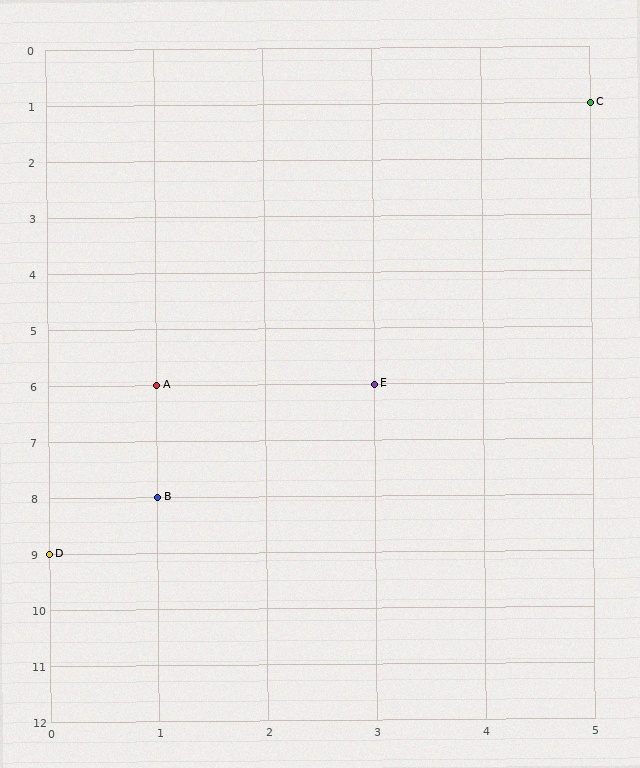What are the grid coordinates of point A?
Point A is at grid coordinates (1, 6).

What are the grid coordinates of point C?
Point C is at grid coordinates (5, 1).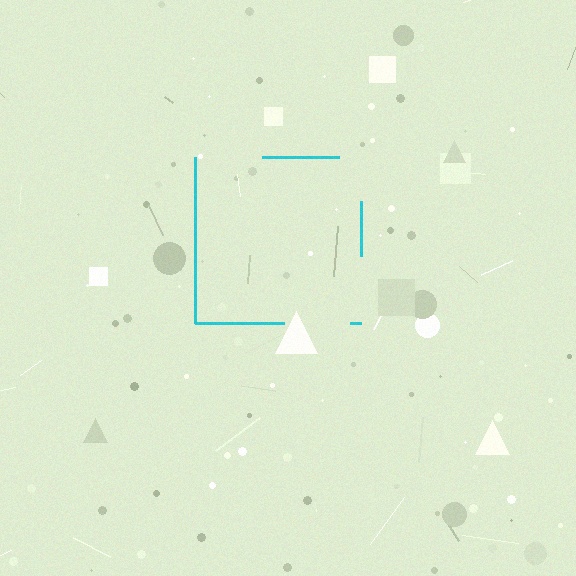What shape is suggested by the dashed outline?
The dashed outline suggests a square.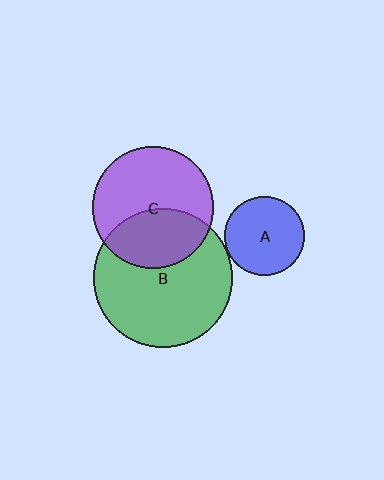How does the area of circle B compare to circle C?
Approximately 1.3 times.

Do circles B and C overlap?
Yes.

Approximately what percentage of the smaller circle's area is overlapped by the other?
Approximately 40%.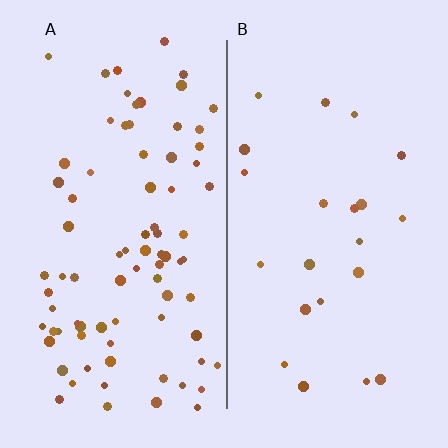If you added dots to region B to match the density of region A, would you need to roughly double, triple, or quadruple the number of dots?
Approximately triple.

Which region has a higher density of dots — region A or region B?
A (the left).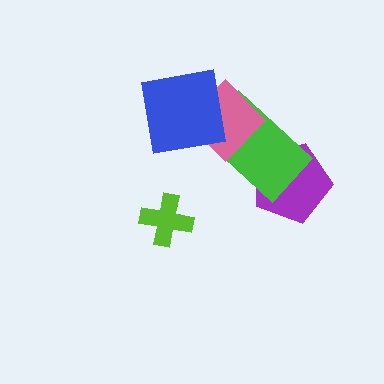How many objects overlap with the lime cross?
0 objects overlap with the lime cross.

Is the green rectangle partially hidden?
Yes, it is partially covered by another shape.